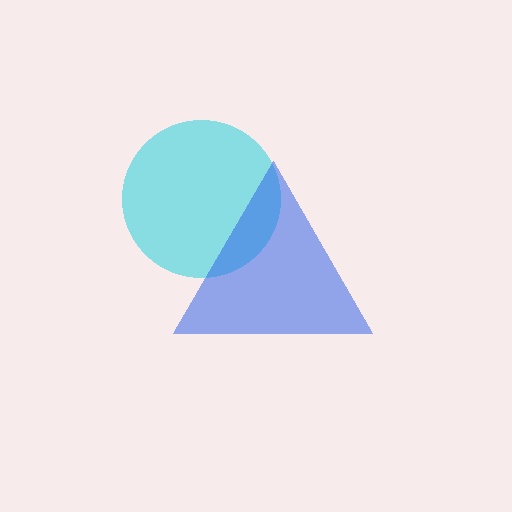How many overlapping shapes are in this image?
There are 2 overlapping shapes in the image.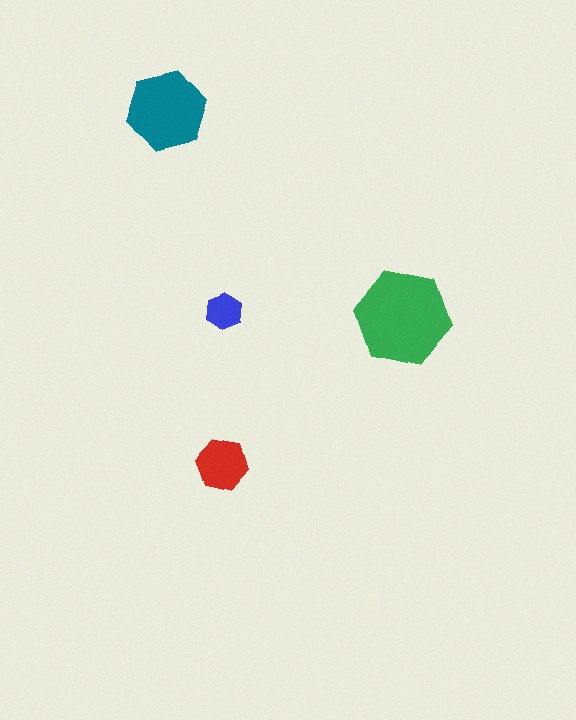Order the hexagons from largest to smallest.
the green one, the teal one, the red one, the blue one.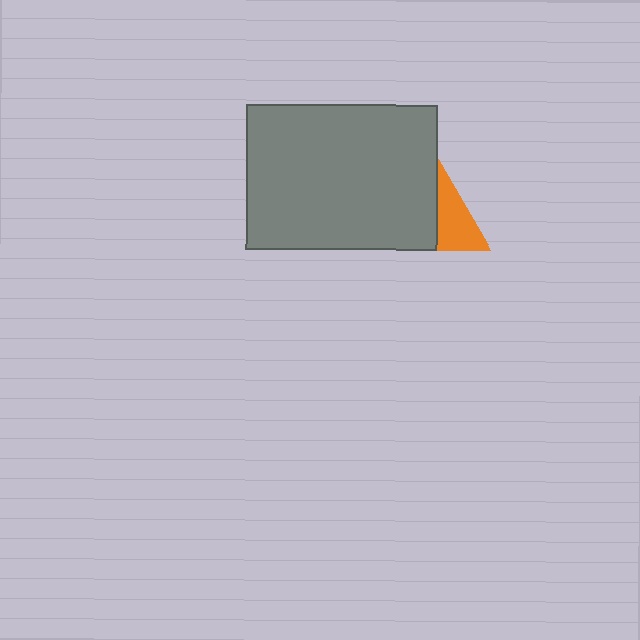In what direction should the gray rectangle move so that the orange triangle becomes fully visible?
The gray rectangle should move left. That is the shortest direction to clear the overlap and leave the orange triangle fully visible.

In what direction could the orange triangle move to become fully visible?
The orange triangle could move right. That would shift it out from behind the gray rectangle entirely.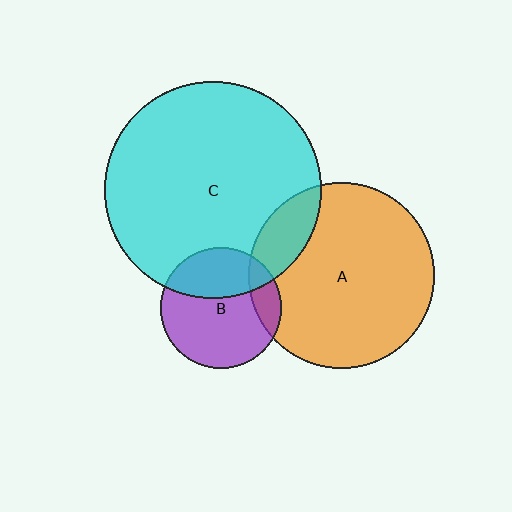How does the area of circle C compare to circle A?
Approximately 1.4 times.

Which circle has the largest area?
Circle C (cyan).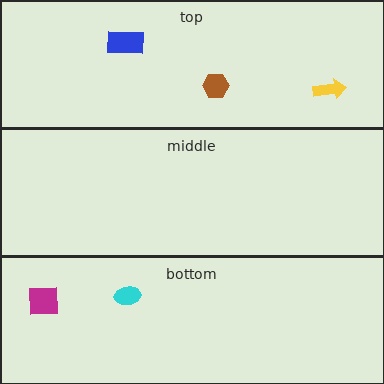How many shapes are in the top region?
3.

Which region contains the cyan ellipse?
The bottom region.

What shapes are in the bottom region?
The cyan ellipse, the magenta square.